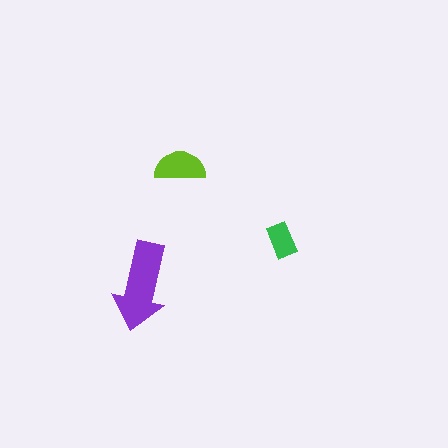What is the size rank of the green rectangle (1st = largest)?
3rd.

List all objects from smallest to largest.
The green rectangle, the lime semicircle, the purple arrow.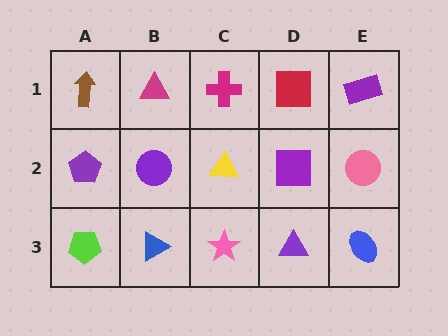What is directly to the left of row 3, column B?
A lime pentagon.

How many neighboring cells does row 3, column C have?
3.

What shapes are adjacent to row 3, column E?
A pink circle (row 2, column E), a purple triangle (row 3, column D).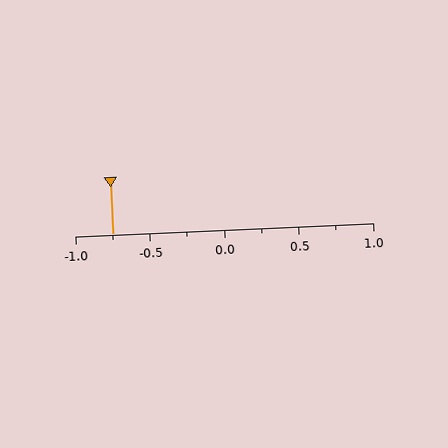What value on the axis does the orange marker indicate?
The marker indicates approximately -0.75.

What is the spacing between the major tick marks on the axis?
The major ticks are spaced 0.5 apart.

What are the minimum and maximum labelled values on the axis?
The axis runs from -1.0 to 1.0.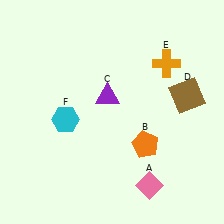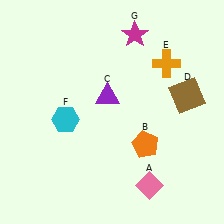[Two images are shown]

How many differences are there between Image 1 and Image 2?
There is 1 difference between the two images.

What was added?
A magenta star (G) was added in Image 2.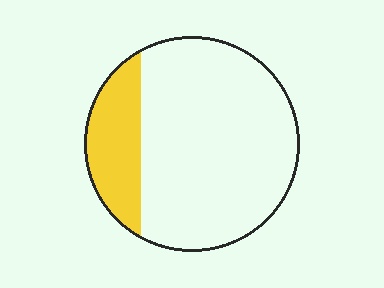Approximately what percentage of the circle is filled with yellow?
Approximately 20%.